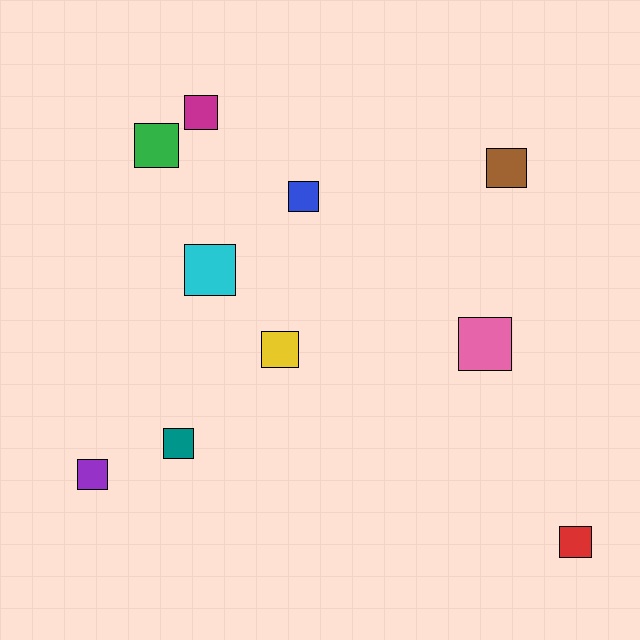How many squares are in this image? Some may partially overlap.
There are 10 squares.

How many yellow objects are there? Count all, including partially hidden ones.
There is 1 yellow object.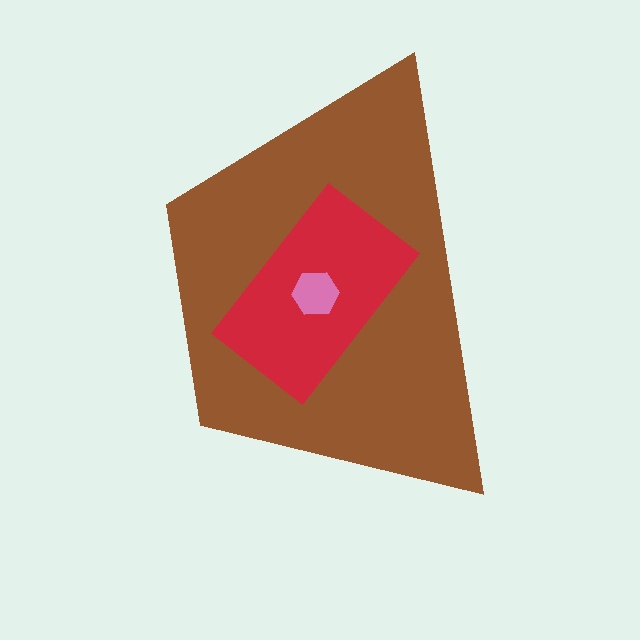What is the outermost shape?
The brown trapezoid.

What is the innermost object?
The pink hexagon.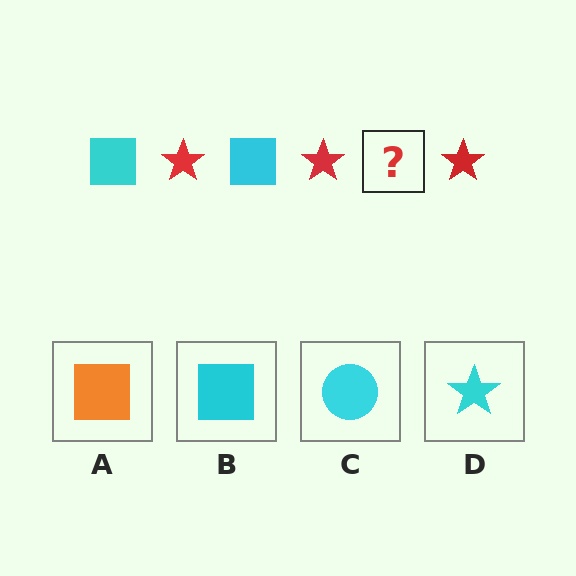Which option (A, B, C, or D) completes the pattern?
B.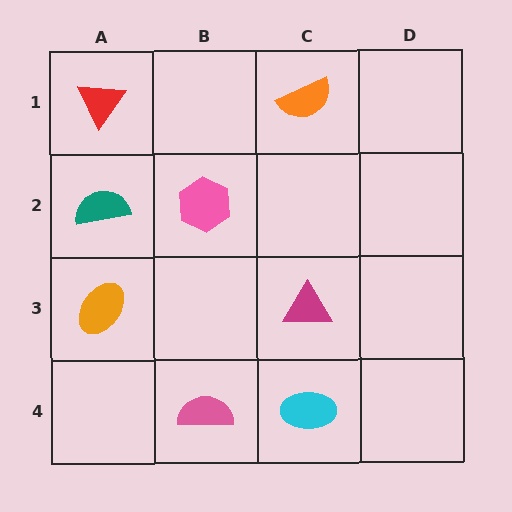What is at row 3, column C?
A magenta triangle.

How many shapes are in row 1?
2 shapes.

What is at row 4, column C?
A cyan ellipse.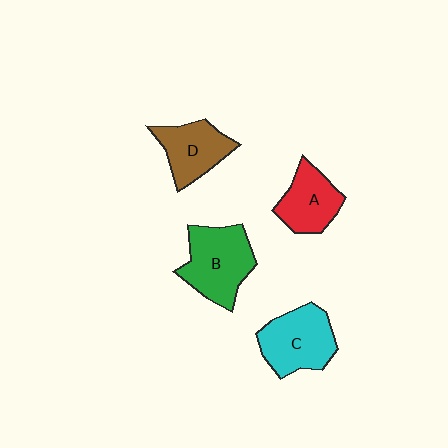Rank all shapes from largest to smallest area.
From largest to smallest: B (green), C (cyan), D (brown), A (red).